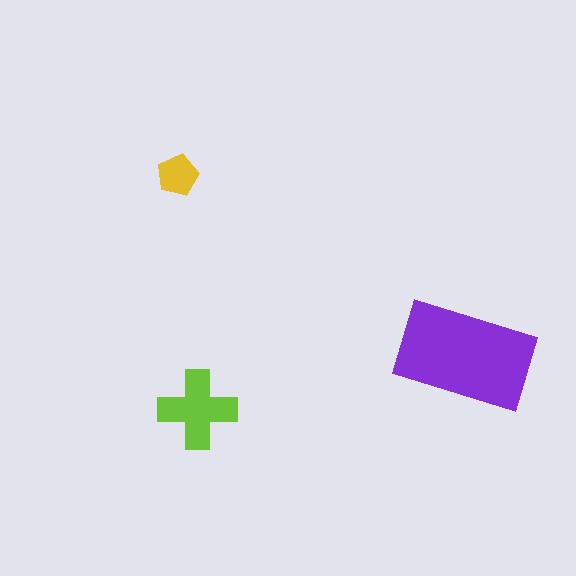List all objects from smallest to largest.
The yellow pentagon, the lime cross, the purple rectangle.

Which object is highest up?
The yellow pentagon is topmost.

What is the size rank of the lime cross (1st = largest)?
2nd.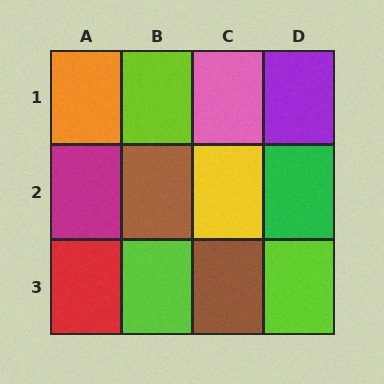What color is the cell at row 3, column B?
Lime.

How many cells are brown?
2 cells are brown.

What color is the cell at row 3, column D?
Lime.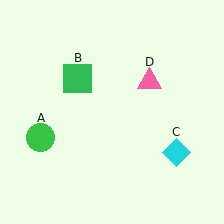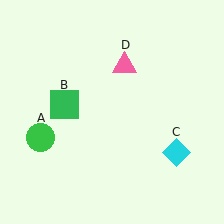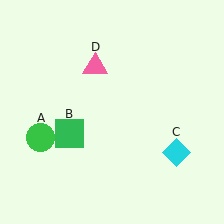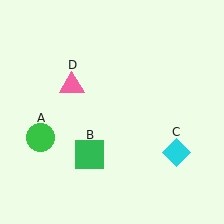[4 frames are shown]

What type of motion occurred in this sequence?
The green square (object B), pink triangle (object D) rotated counterclockwise around the center of the scene.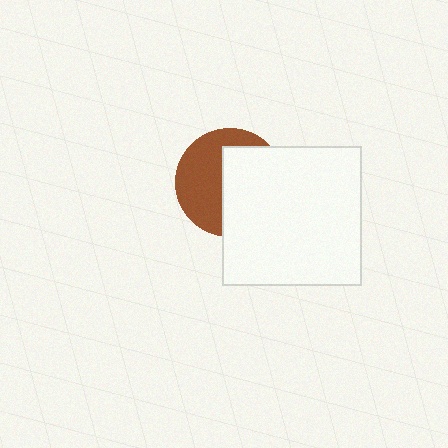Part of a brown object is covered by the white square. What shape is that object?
It is a circle.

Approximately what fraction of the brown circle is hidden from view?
Roughly 53% of the brown circle is hidden behind the white square.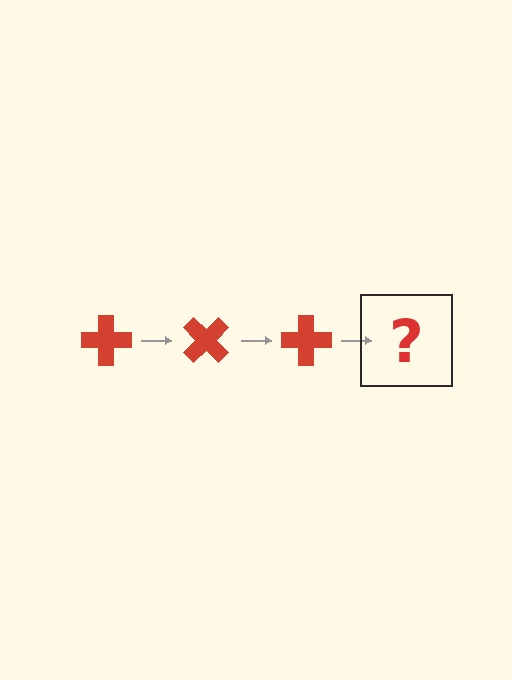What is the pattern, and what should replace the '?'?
The pattern is that the cross rotates 45 degrees each step. The '?' should be a red cross rotated 135 degrees.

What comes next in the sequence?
The next element should be a red cross rotated 135 degrees.